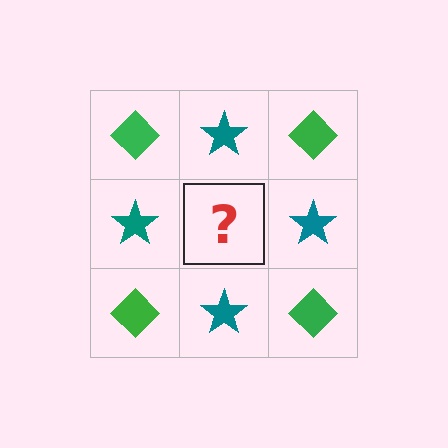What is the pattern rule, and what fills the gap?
The rule is that it alternates green diamond and teal star in a checkerboard pattern. The gap should be filled with a green diamond.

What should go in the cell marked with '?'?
The missing cell should contain a green diamond.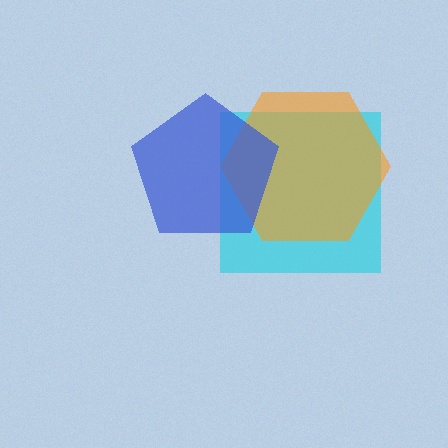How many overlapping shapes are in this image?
There are 3 overlapping shapes in the image.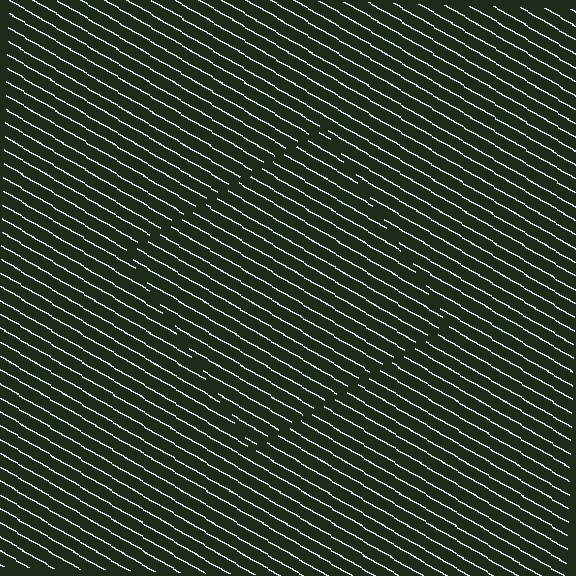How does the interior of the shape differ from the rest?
The interior of the shape contains the same grating, shifted by half a period — the contour is defined by the phase discontinuity where line-ends from the inner and outer gratings abut.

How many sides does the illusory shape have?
4 sides — the line-ends trace a square.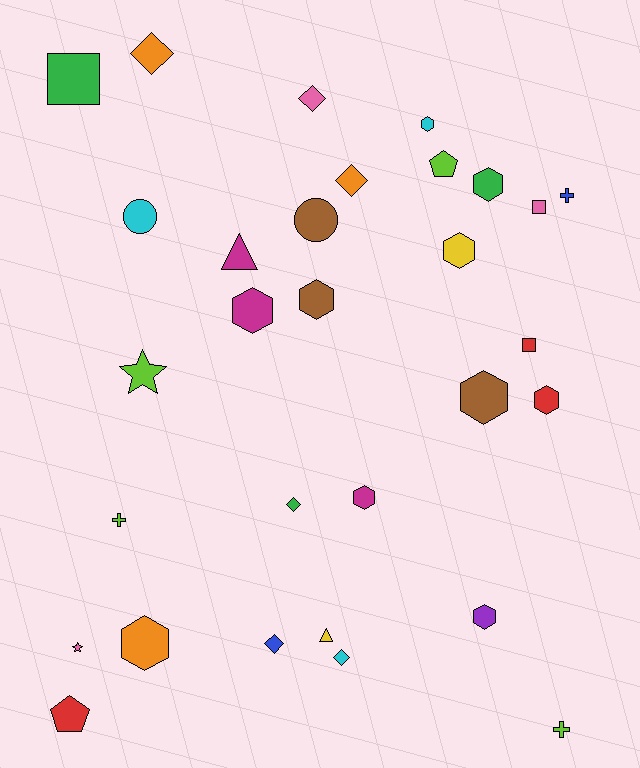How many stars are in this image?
There are 2 stars.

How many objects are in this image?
There are 30 objects.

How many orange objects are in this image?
There are 3 orange objects.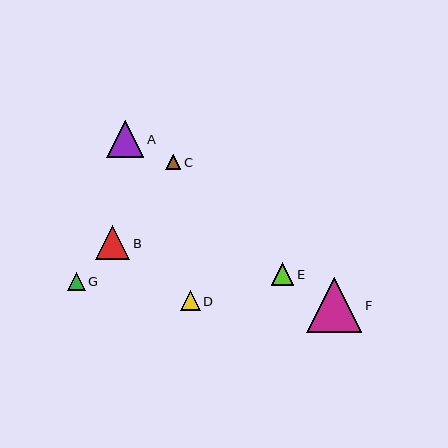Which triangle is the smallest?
Triangle C is the smallest with a size of approximately 15 pixels.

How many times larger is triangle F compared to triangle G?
Triangle F is approximately 3.1 times the size of triangle G.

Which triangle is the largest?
Triangle F is the largest with a size of approximately 55 pixels.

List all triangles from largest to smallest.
From largest to smallest: F, A, B, E, D, G, C.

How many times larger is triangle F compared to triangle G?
Triangle F is approximately 3.1 times the size of triangle G.